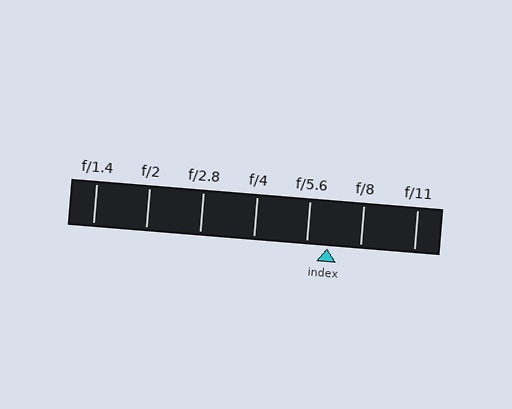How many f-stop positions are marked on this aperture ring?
There are 7 f-stop positions marked.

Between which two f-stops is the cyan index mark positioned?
The index mark is between f/5.6 and f/8.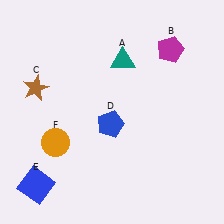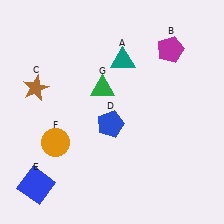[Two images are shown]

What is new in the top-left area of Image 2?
A green triangle (G) was added in the top-left area of Image 2.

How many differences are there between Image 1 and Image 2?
There is 1 difference between the two images.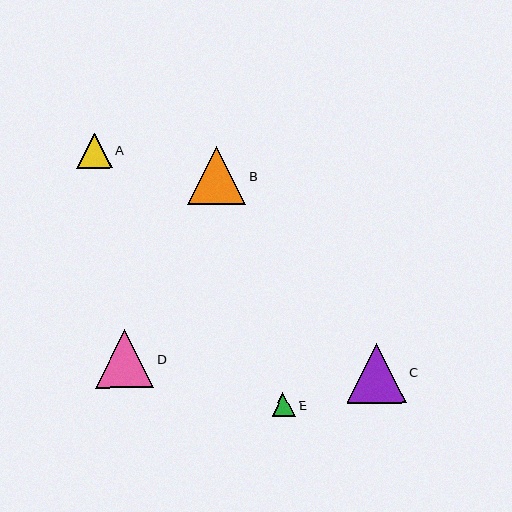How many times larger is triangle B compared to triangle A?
Triangle B is approximately 1.6 times the size of triangle A.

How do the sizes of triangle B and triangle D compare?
Triangle B and triangle D are approximately the same size.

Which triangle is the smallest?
Triangle E is the smallest with a size of approximately 24 pixels.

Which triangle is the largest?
Triangle C is the largest with a size of approximately 60 pixels.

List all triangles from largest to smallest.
From largest to smallest: C, B, D, A, E.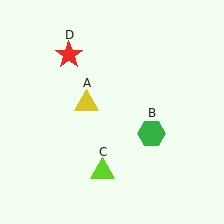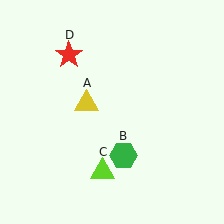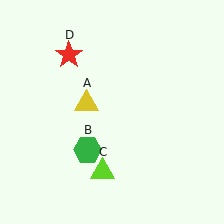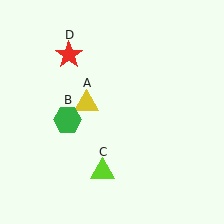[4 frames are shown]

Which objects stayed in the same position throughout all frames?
Yellow triangle (object A) and lime triangle (object C) and red star (object D) remained stationary.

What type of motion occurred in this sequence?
The green hexagon (object B) rotated clockwise around the center of the scene.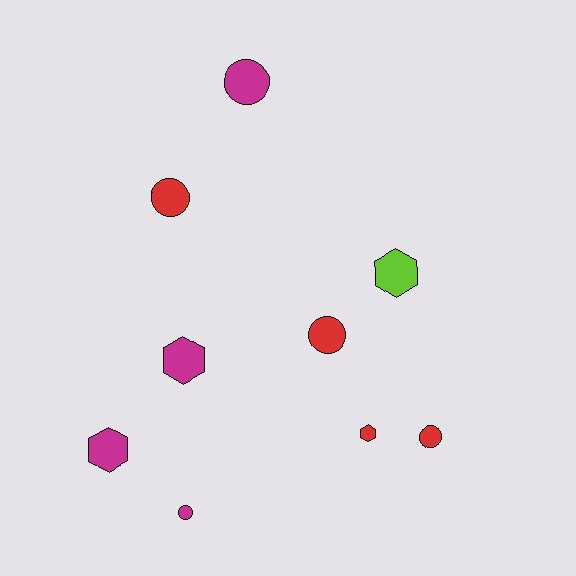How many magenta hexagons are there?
There are 2 magenta hexagons.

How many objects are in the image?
There are 9 objects.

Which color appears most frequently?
Red, with 4 objects.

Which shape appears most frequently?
Circle, with 5 objects.